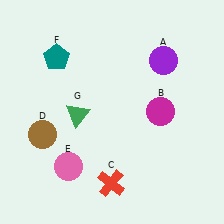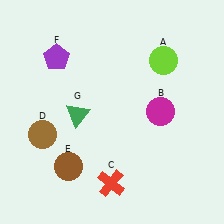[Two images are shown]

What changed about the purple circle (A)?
In Image 1, A is purple. In Image 2, it changed to lime.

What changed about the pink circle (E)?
In Image 1, E is pink. In Image 2, it changed to brown.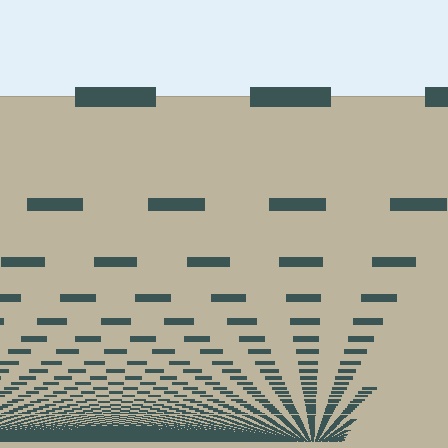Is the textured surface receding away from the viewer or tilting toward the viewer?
The surface appears to tilt toward the viewer. Texture elements get larger and sparser toward the top.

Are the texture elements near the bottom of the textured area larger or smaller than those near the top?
Smaller. The gradient is inverted — elements near the bottom are smaller and denser.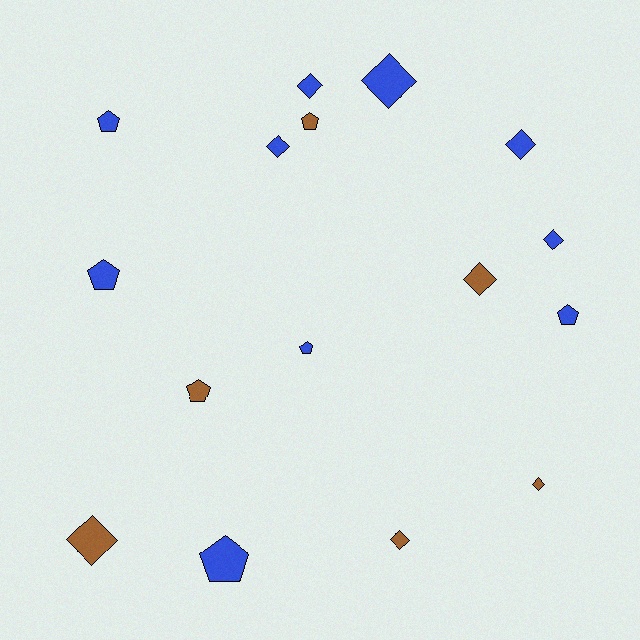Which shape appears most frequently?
Diamond, with 9 objects.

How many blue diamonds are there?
There are 5 blue diamonds.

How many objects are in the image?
There are 16 objects.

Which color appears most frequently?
Blue, with 10 objects.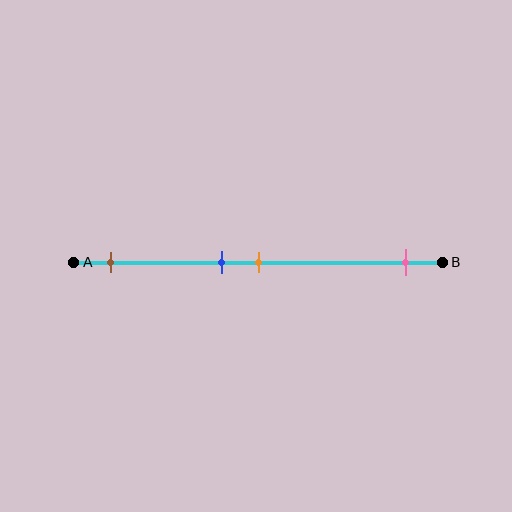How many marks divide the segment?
There are 4 marks dividing the segment.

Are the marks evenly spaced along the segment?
No, the marks are not evenly spaced.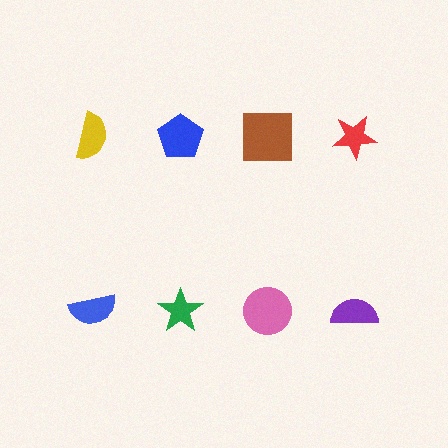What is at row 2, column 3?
A pink circle.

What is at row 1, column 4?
A red star.